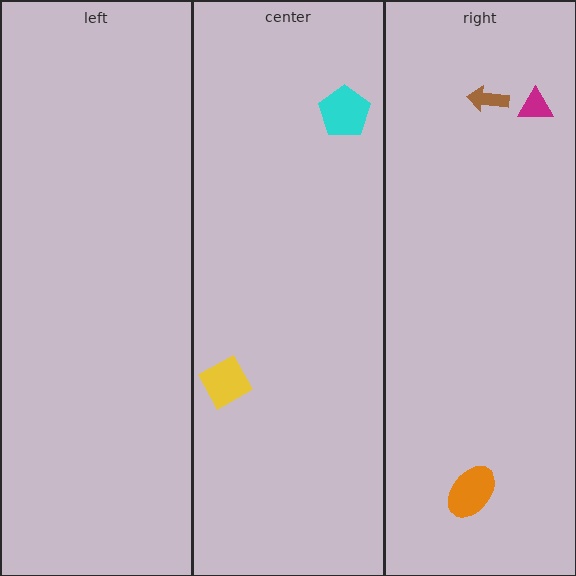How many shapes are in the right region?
3.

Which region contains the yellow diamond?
The center region.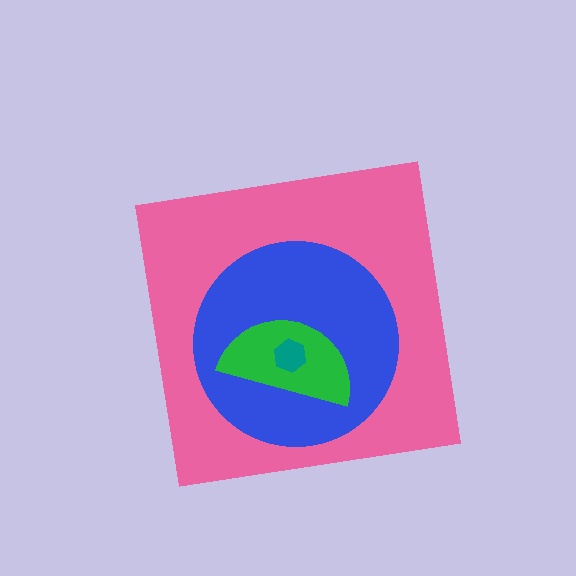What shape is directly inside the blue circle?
The green semicircle.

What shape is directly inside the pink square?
The blue circle.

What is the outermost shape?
The pink square.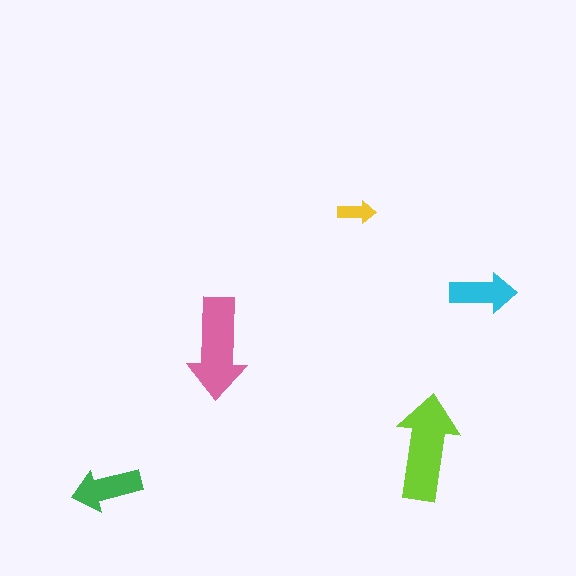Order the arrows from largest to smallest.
the lime one, the pink one, the green one, the cyan one, the yellow one.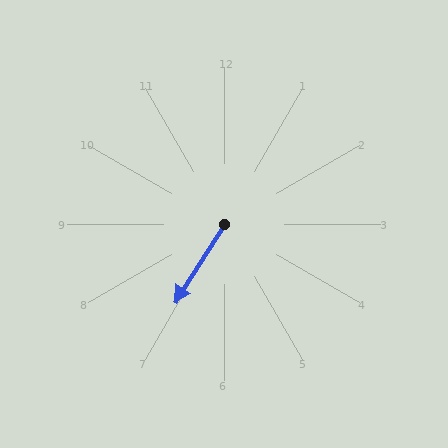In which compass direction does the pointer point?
Southwest.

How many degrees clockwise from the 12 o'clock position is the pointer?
Approximately 212 degrees.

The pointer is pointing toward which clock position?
Roughly 7 o'clock.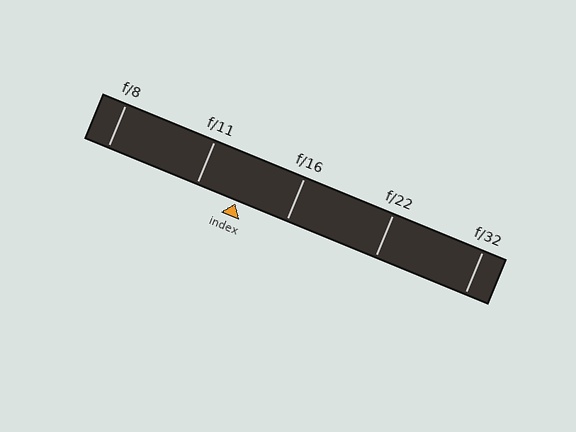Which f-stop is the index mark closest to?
The index mark is closest to f/11.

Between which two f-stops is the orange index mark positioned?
The index mark is between f/11 and f/16.